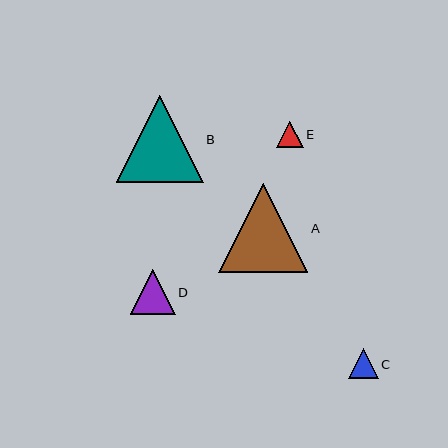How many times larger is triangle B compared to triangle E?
Triangle B is approximately 3.3 times the size of triangle E.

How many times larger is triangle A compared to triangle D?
Triangle A is approximately 2.0 times the size of triangle D.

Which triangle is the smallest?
Triangle E is the smallest with a size of approximately 27 pixels.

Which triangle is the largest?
Triangle A is the largest with a size of approximately 89 pixels.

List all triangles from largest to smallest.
From largest to smallest: A, B, D, C, E.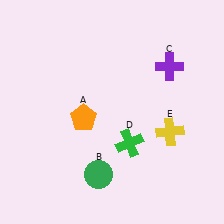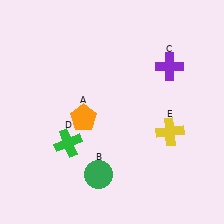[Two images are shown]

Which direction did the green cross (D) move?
The green cross (D) moved left.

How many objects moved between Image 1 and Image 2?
1 object moved between the two images.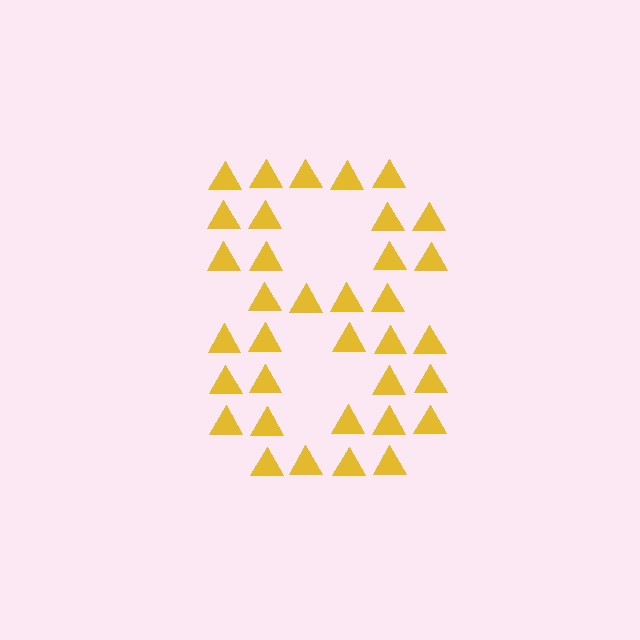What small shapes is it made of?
It is made of small triangles.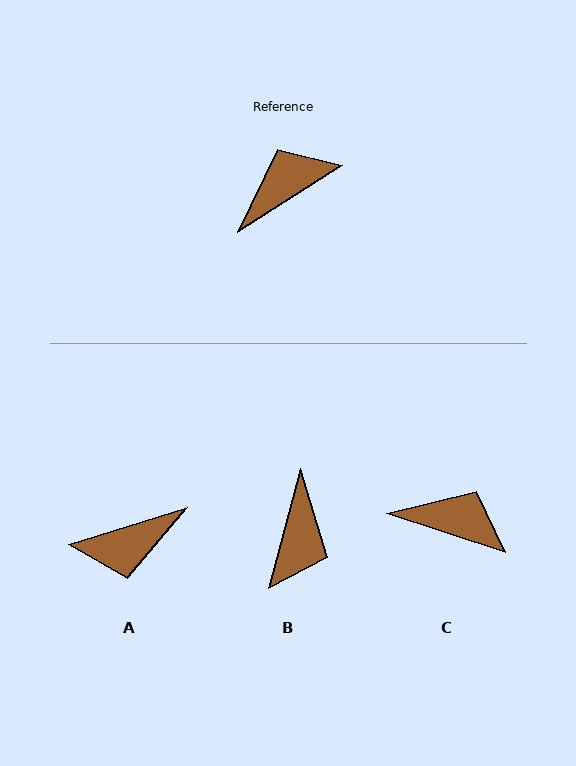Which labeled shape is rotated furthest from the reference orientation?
A, about 165 degrees away.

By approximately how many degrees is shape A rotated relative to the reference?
Approximately 165 degrees counter-clockwise.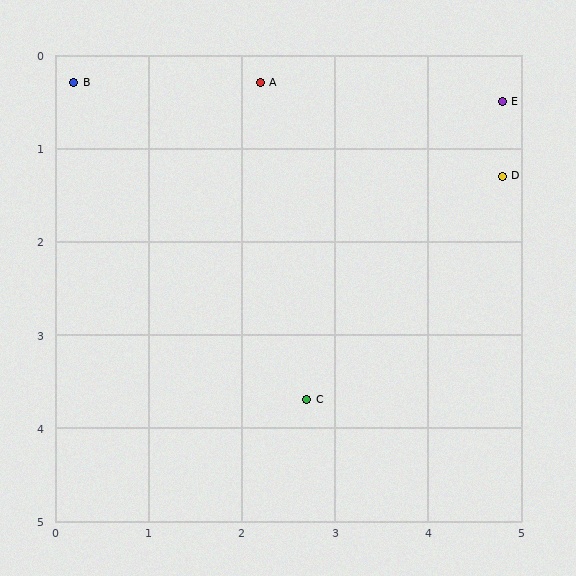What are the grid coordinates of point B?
Point B is at approximately (0.2, 0.3).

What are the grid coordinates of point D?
Point D is at approximately (4.8, 1.3).